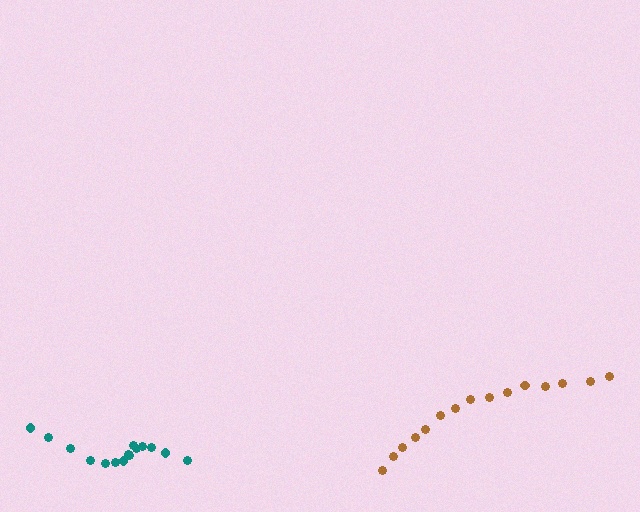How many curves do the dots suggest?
There are 2 distinct paths.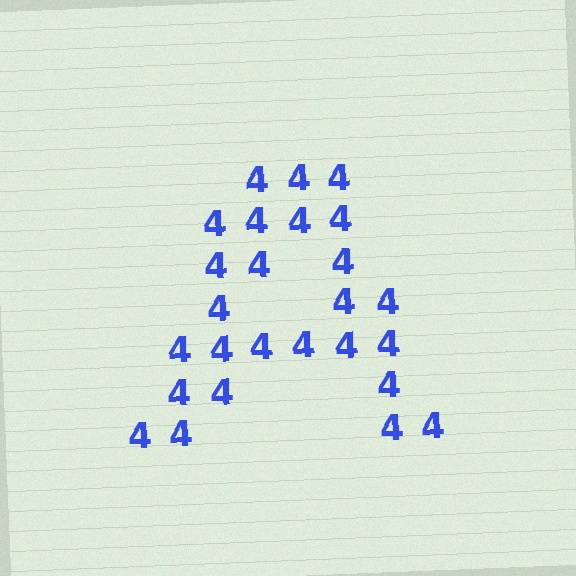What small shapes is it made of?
It is made of small digit 4's.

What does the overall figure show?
The overall figure shows the letter A.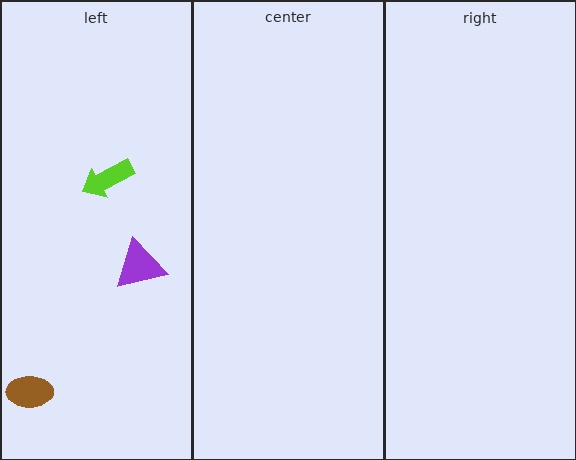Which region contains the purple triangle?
The left region.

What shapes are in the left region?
The purple triangle, the brown ellipse, the lime arrow.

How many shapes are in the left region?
3.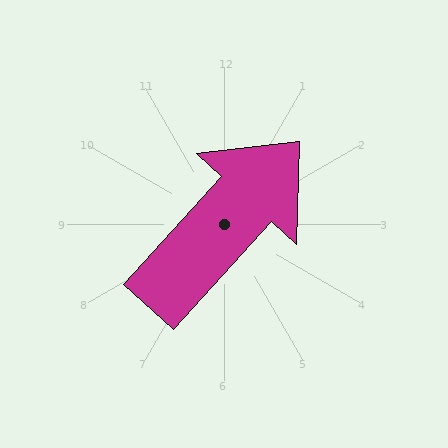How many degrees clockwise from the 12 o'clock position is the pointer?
Approximately 42 degrees.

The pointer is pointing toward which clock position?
Roughly 1 o'clock.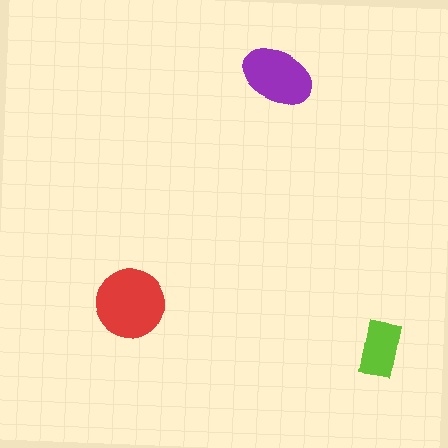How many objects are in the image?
There are 3 objects in the image.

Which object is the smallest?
The lime rectangle.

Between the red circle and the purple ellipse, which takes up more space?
The red circle.